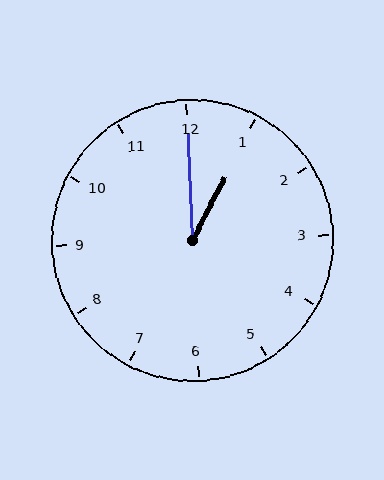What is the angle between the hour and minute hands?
Approximately 30 degrees.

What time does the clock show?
1:00.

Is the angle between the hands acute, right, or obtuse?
It is acute.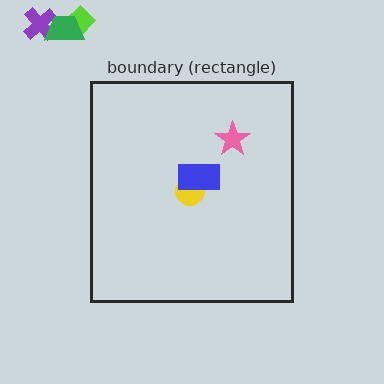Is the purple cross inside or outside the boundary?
Outside.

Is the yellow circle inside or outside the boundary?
Inside.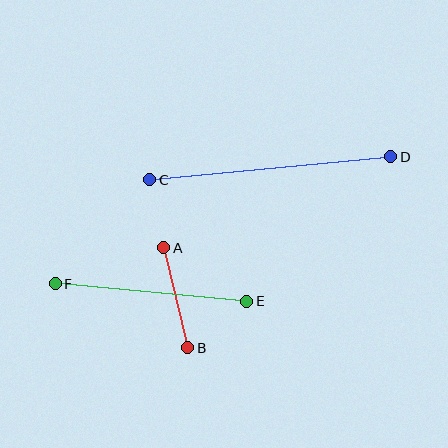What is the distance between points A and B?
The distance is approximately 103 pixels.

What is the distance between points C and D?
The distance is approximately 242 pixels.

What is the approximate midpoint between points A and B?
The midpoint is at approximately (176, 298) pixels.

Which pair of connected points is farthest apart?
Points C and D are farthest apart.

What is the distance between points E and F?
The distance is approximately 192 pixels.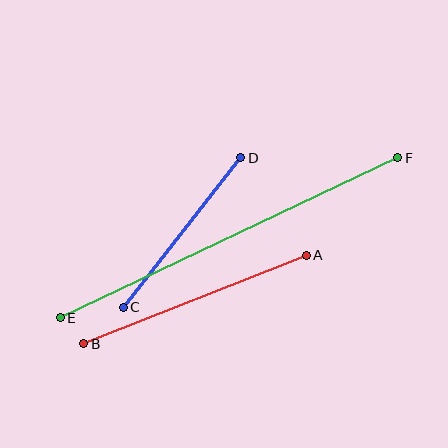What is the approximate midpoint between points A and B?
The midpoint is at approximately (195, 299) pixels.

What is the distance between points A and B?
The distance is approximately 239 pixels.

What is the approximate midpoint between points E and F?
The midpoint is at approximately (229, 238) pixels.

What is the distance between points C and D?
The distance is approximately 190 pixels.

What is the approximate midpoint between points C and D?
The midpoint is at approximately (182, 233) pixels.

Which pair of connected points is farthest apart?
Points E and F are farthest apart.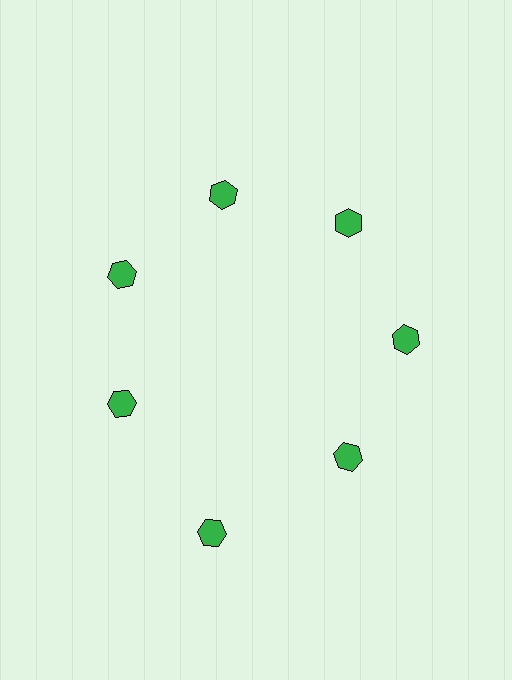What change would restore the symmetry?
The symmetry would be restored by moving it inward, back onto the ring so that all 7 hexagons sit at equal angles and equal distance from the center.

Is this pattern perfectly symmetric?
No. The 7 green hexagons are arranged in a ring, but one element near the 6 o'clock position is pushed outward from the center, breaking the 7-fold rotational symmetry.